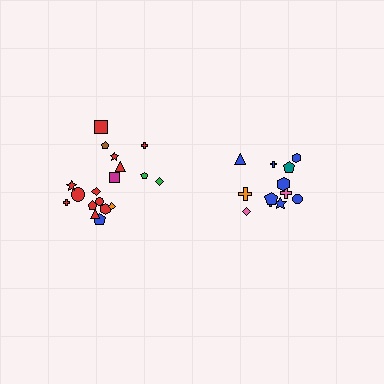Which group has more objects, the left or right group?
The left group.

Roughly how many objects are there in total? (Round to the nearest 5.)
Roughly 30 objects in total.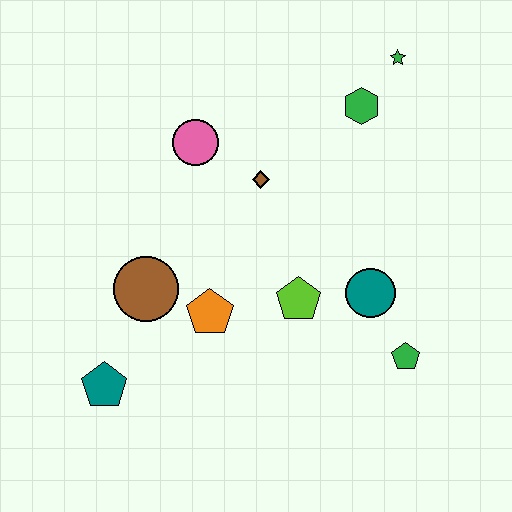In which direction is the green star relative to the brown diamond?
The green star is to the right of the brown diamond.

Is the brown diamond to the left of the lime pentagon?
Yes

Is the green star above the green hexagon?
Yes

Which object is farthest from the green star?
The teal pentagon is farthest from the green star.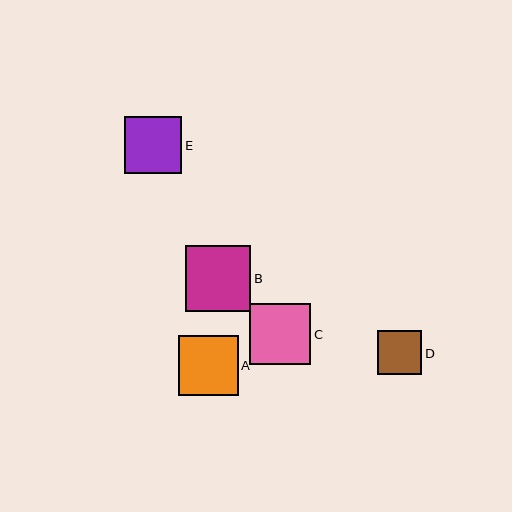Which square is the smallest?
Square D is the smallest with a size of approximately 44 pixels.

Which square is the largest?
Square B is the largest with a size of approximately 65 pixels.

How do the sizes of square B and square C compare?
Square B and square C are approximately the same size.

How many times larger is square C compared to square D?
Square C is approximately 1.4 times the size of square D.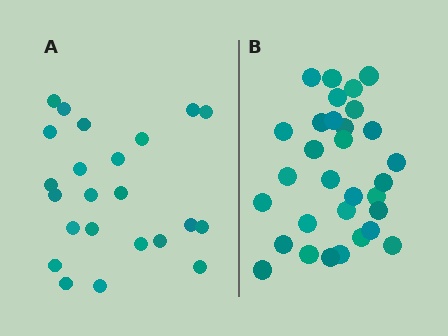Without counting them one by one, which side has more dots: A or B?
Region B (the right region) has more dots.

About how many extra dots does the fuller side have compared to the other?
Region B has roughly 8 or so more dots than region A.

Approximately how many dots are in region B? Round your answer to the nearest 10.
About 30 dots. (The exact count is 31, which rounds to 30.)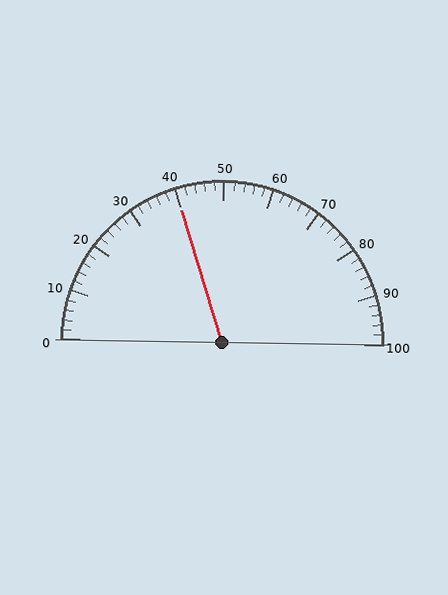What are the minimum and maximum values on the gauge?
The gauge ranges from 0 to 100.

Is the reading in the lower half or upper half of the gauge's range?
The reading is in the lower half of the range (0 to 100).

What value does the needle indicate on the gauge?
The needle indicates approximately 40.